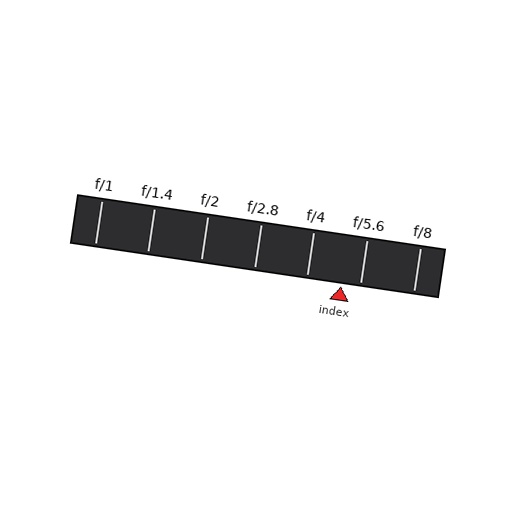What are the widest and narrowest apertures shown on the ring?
The widest aperture shown is f/1 and the narrowest is f/8.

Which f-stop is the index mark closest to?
The index mark is closest to f/5.6.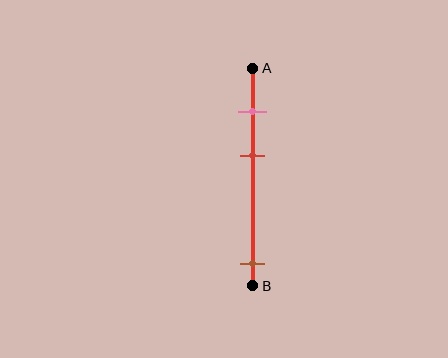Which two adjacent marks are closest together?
The pink and red marks are the closest adjacent pair.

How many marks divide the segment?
There are 3 marks dividing the segment.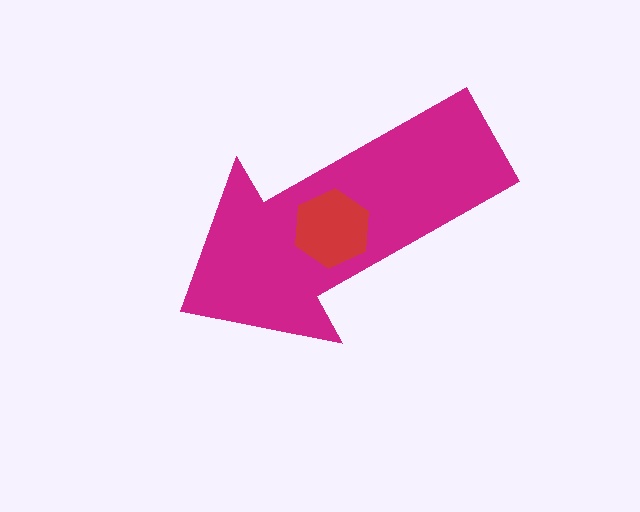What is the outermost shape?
The magenta arrow.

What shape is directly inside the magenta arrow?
The red hexagon.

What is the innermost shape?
The red hexagon.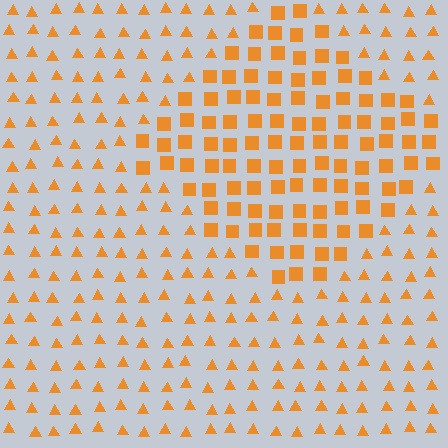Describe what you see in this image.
The image is filled with small orange elements arranged in a uniform grid. A diamond-shaped region contains squares, while the surrounding area contains triangles. The boundary is defined purely by the change in element shape.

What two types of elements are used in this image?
The image uses squares inside the diamond region and triangles outside it.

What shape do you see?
I see a diamond.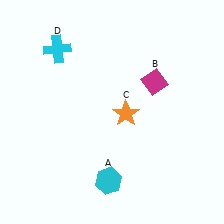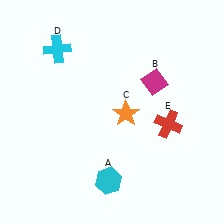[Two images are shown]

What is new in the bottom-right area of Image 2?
A red cross (E) was added in the bottom-right area of Image 2.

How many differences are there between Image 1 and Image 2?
There is 1 difference between the two images.